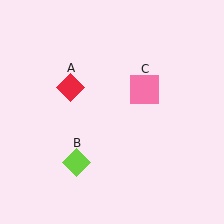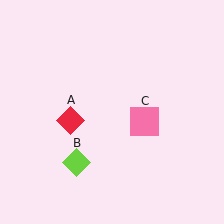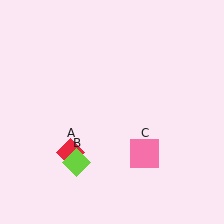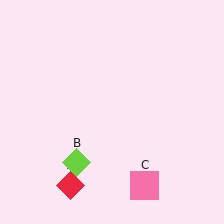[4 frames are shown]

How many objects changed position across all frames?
2 objects changed position: red diamond (object A), pink square (object C).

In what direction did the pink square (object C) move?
The pink square (object C) moved down.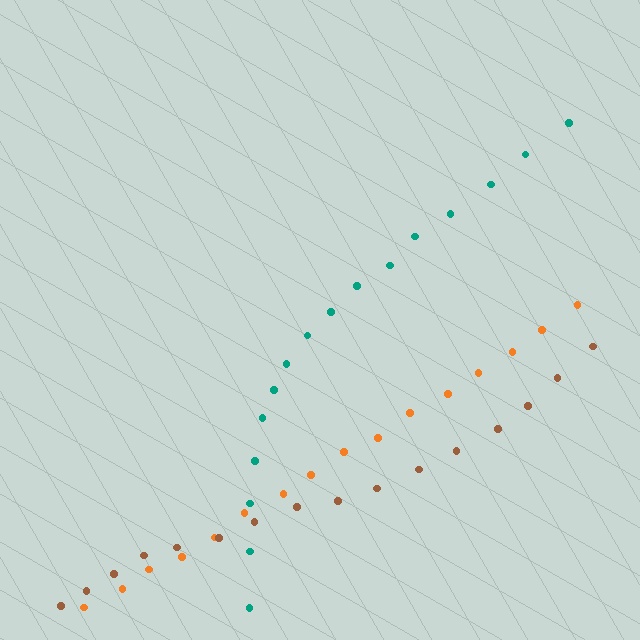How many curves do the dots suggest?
There are 3 distinct paths.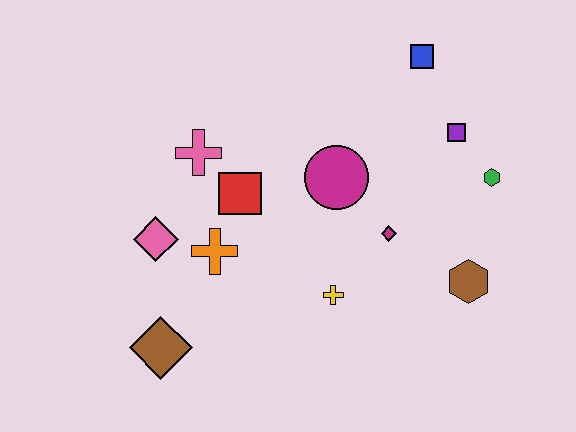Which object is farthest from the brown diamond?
The blue square is farthest from the brown diamond.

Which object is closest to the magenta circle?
The magenta diamond is closest to the magenta circle.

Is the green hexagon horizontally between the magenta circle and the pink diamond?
No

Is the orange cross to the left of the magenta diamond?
Yes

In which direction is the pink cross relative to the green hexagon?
The pink cross is to the left of the green hexagon.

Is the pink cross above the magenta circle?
Yes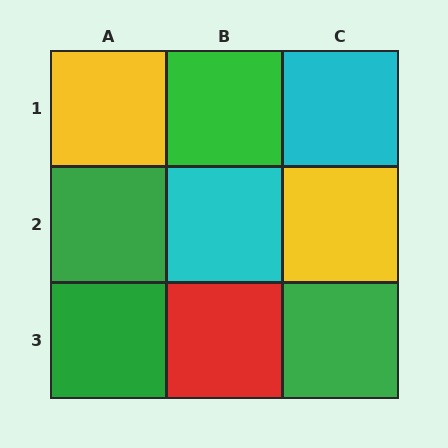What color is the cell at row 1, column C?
Cyan.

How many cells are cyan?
2 cells are cyan.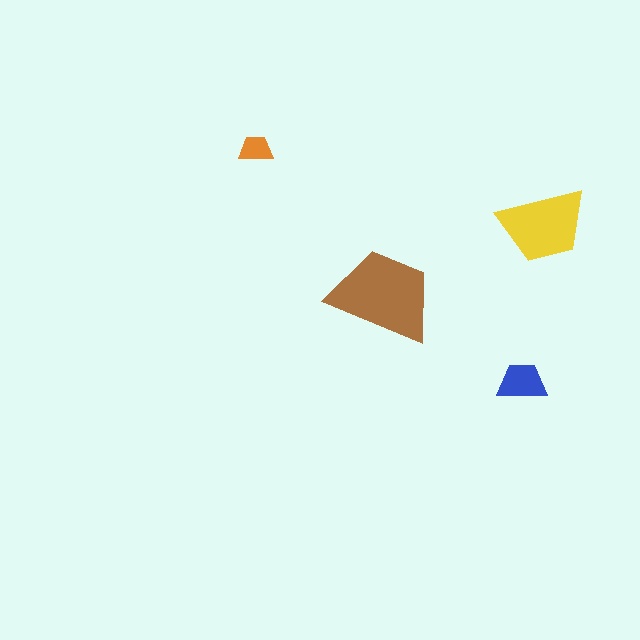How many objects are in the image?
There are 4 objects in the image.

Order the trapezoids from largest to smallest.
the brown one, the yellow one, the blue one, the orange one.